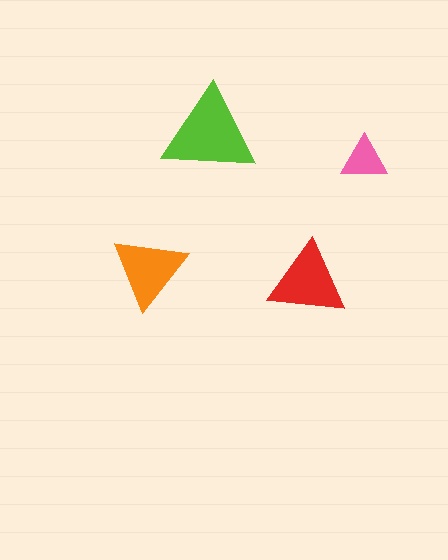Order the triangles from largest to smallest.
the lime one, the red one, the orange one, the pink one.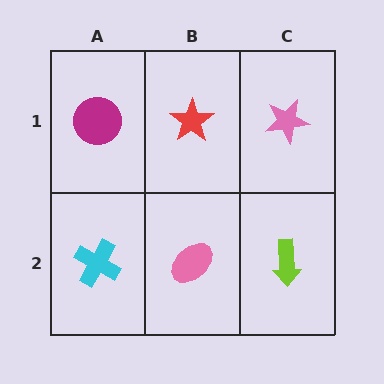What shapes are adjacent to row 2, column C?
A pink star (row 1, column C), a pink ellipse (row 2, column B).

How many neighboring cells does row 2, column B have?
3.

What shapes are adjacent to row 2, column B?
A red star (row 1, column B), a cyan cross (row 2, column A), a lime arrow (row 2, column C).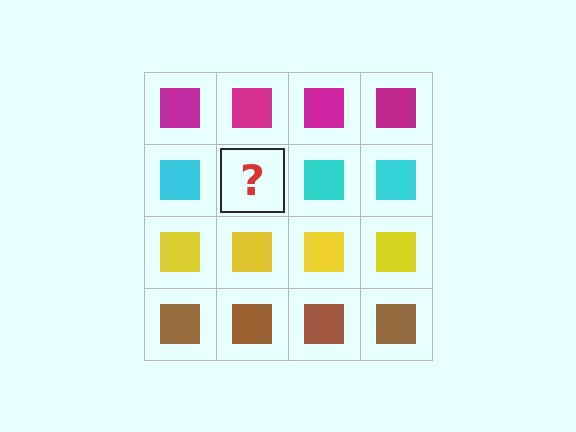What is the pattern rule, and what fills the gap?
The rule is that each row has a consistent color. The gap should be filled with a cyan square.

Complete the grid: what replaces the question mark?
The question mark should be replaced with a cyan square.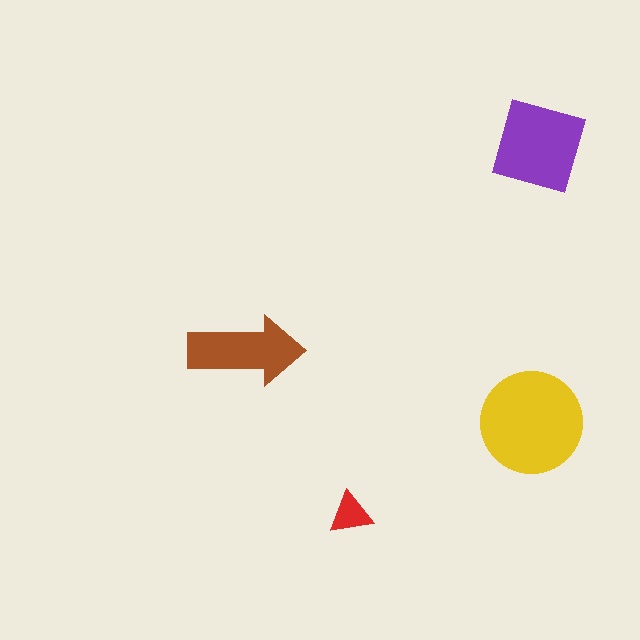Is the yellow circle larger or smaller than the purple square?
Larger.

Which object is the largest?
The yellow circle.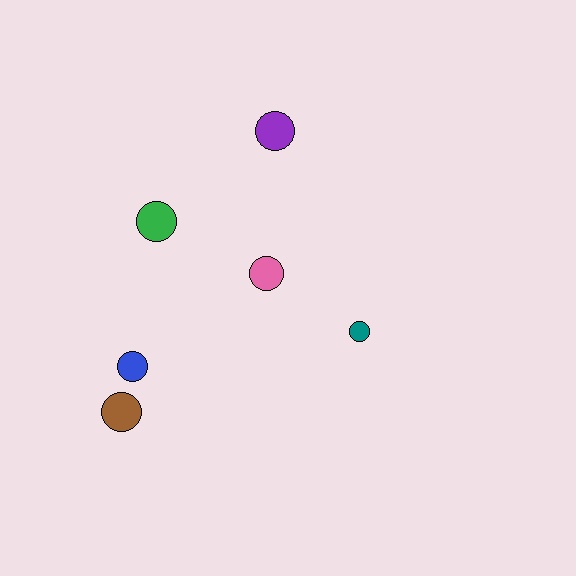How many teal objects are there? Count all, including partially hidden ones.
There is 1 teal object.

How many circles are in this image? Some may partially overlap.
There are 6 circles.